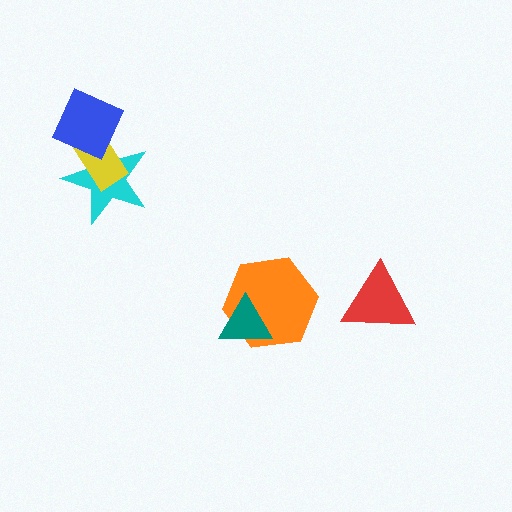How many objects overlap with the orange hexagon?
1 object overlaps with the orange hexagon.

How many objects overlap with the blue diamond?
2 objects overlap with the blue diamond.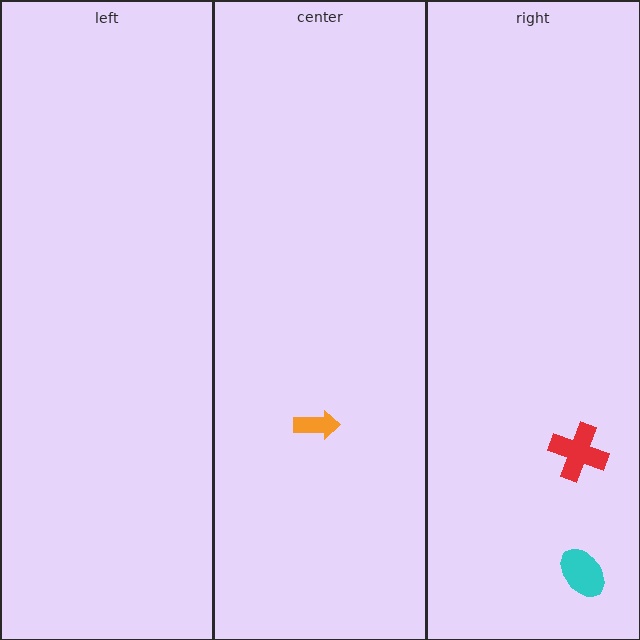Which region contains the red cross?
The right region.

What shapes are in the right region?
The red cross, the cyan ellipse.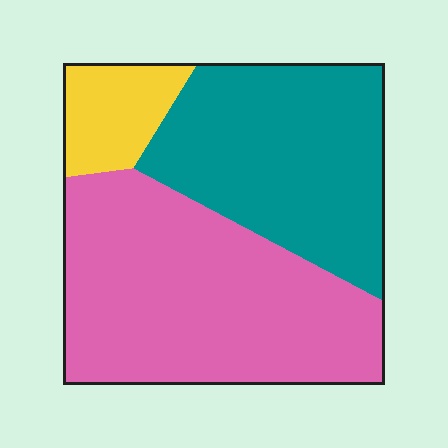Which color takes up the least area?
Yellow, at roughly 10%.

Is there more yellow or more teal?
Teal.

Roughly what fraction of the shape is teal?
Teal covers 38% of the shape.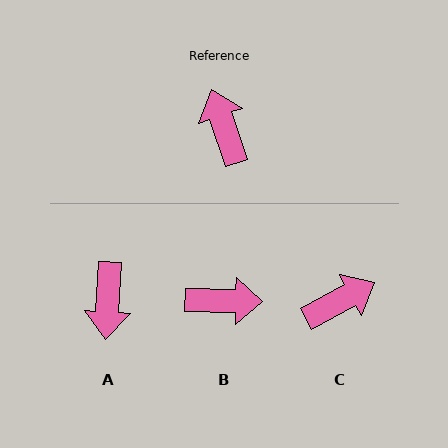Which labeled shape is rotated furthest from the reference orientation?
A, about 158 degrees away.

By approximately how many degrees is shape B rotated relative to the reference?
Approximately 110 degrees clockwise.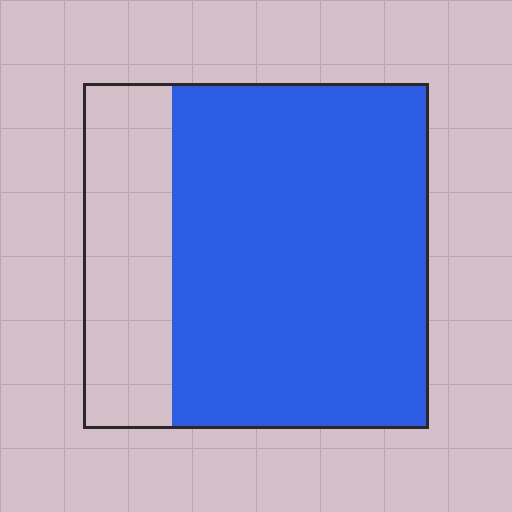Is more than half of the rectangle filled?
Yes.